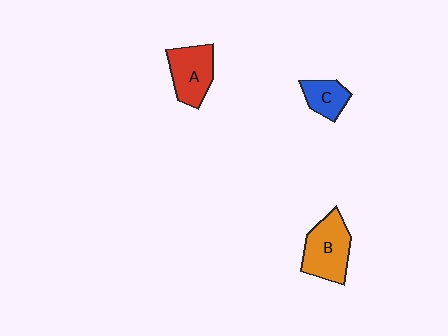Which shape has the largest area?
Shape B (orange).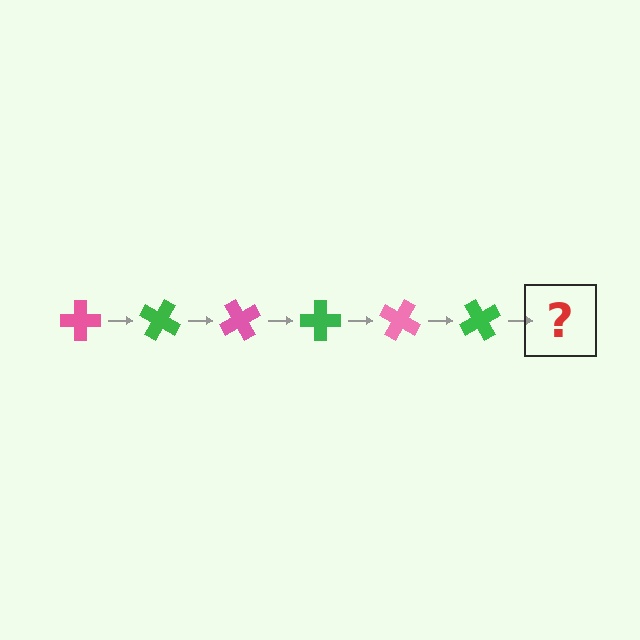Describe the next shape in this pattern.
It should be a pink cross, rotated 180 degrees from the start.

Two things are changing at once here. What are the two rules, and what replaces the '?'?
The two rules are that it rotates 30 degrees each step and the color cycles through pink and green. The '?' should be a pink cross, rotated 180 degrees from the start.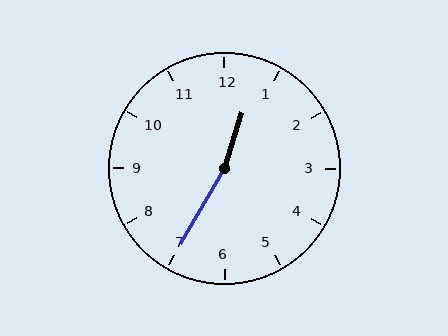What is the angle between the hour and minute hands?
Approximately 168 degrees.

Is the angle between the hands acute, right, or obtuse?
It is obtuse.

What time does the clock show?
12:35.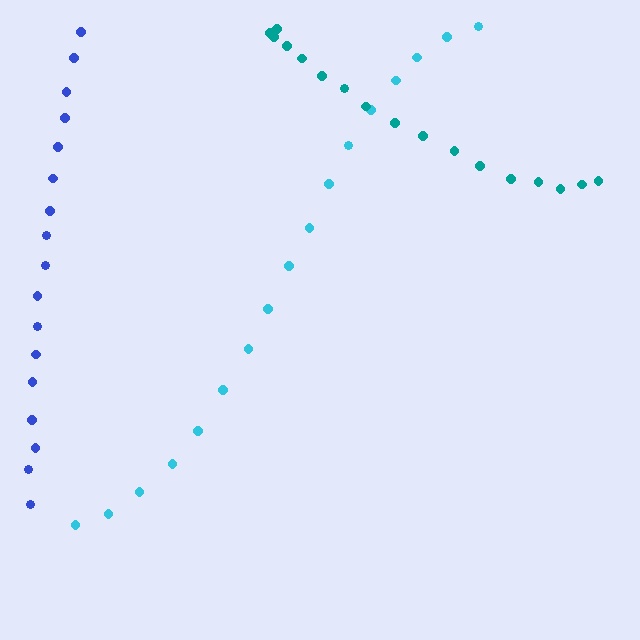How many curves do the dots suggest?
There are 3 distinct paths.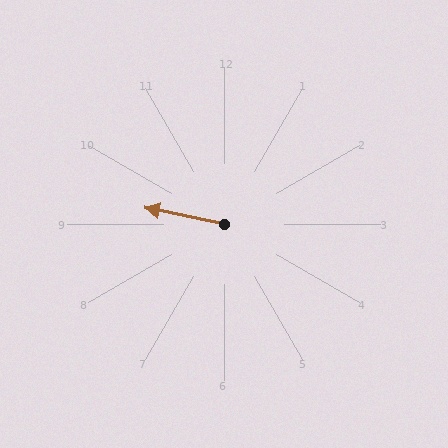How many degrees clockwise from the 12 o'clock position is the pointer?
Approximately 282 degrees.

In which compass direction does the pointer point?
West.